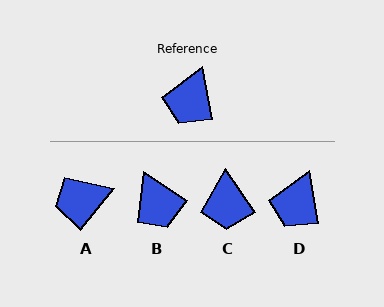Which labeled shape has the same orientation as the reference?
D.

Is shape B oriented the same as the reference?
No, it is off by about 46 degrees.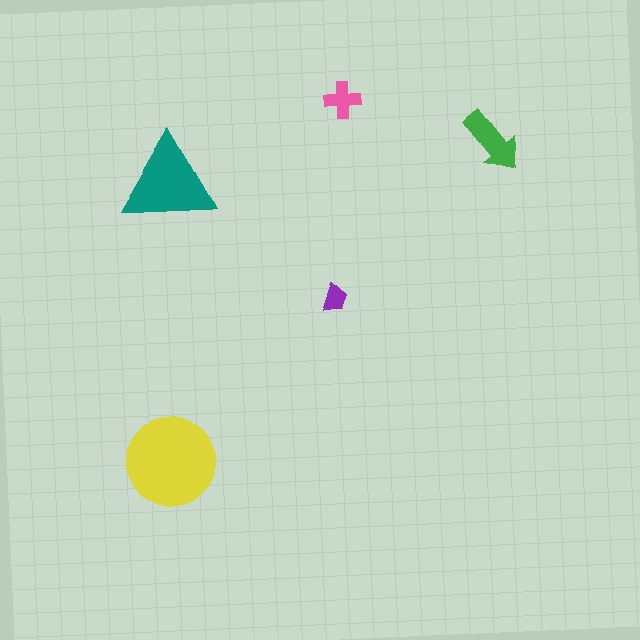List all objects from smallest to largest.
The purple trapezoid, the pink cross, the green arrow, the teal triangle, the yellow circle.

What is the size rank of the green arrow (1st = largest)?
3rd.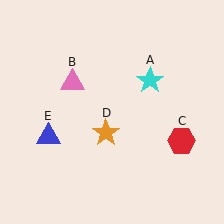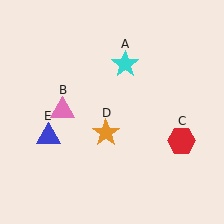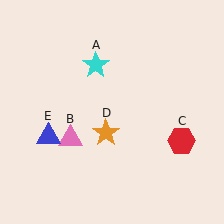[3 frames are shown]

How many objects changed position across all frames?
2 objects changed position: cyan star (object A), pink triangle (object B).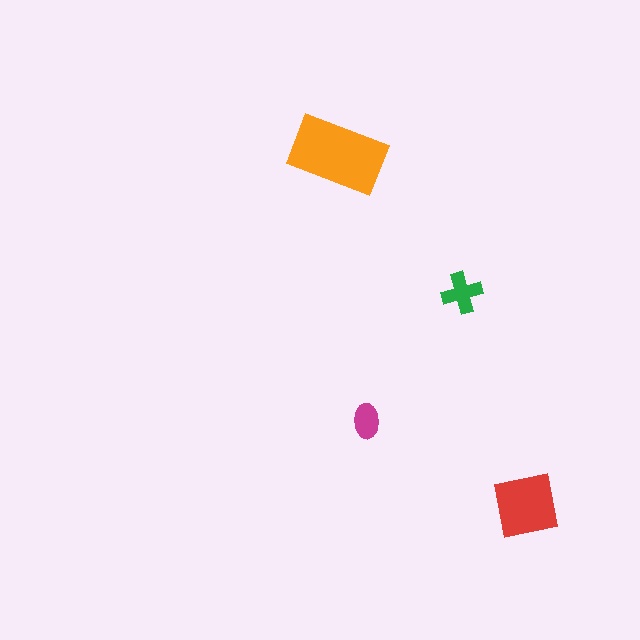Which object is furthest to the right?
The red square is rightmost.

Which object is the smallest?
The magenta ellipse.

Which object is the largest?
The orange rectangle.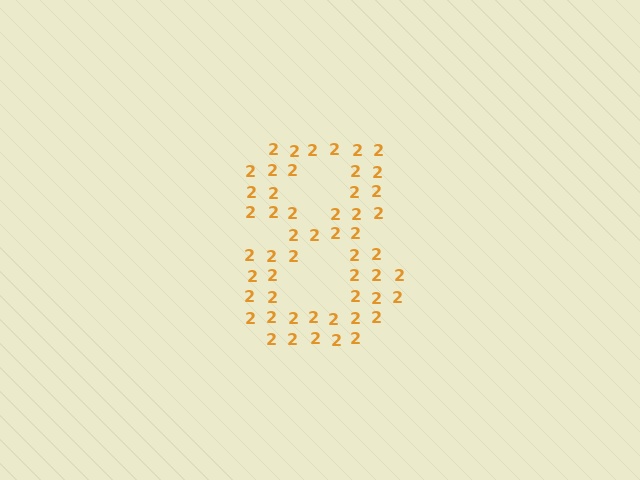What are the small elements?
The small elements are digit 2's.